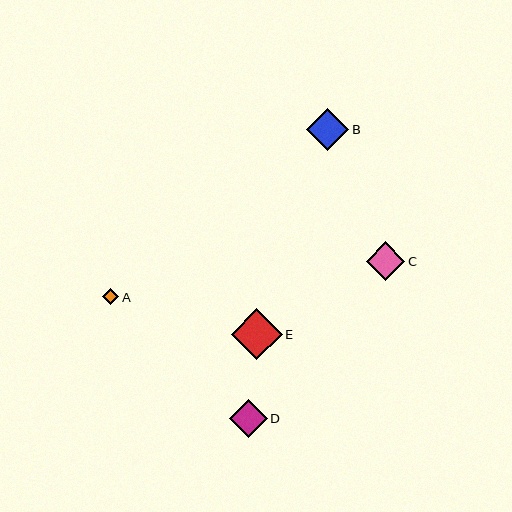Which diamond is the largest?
Diamond E is the largest with a size of approximately 51 pixels.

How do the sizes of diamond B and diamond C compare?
Diamond B and diamond C are approximately the same size.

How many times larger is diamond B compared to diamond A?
Diamond B is approximately 2.7 times the size of diamond A.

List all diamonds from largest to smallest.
From largest to smallest: E, B, C, D, A.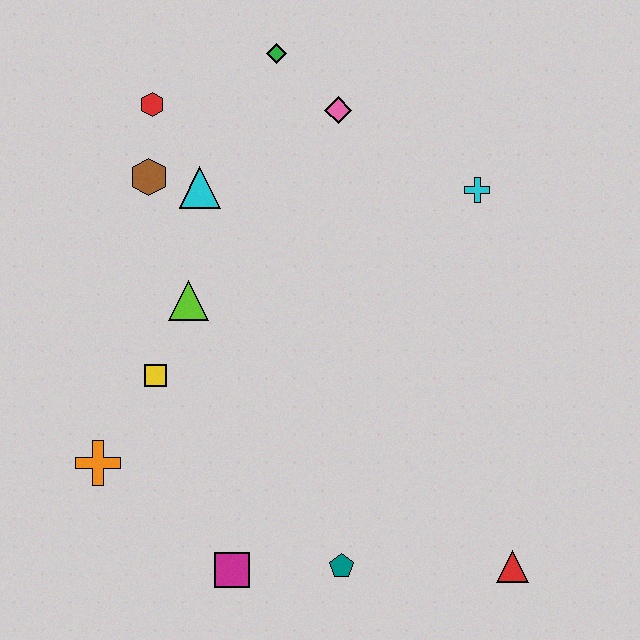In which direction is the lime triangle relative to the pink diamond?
The lime triangle is below the pink diamond.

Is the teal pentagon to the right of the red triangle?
No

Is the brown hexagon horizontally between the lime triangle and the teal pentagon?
No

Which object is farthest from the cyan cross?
The orange cross is farthest from the cyan cross.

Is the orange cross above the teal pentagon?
Yes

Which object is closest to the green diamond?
The pink diamond is closest to the green diamond.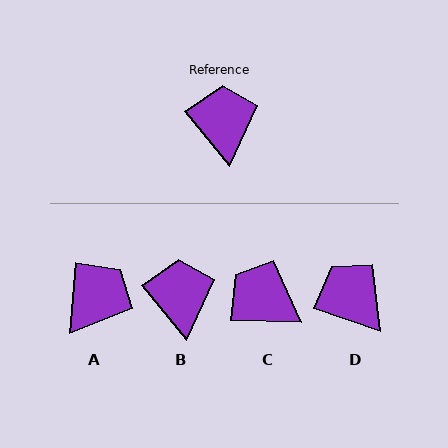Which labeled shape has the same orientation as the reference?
B.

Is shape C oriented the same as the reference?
No, it is off by about 49 degrees.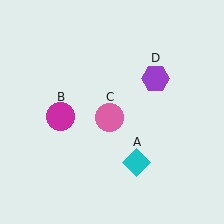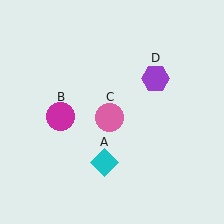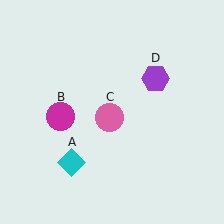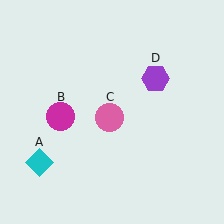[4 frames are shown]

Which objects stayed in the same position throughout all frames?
Magenta circle (object B) and pink circle (object C) and purple hexagon (object D) remained stationary.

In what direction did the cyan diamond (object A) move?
The cyan diamond (object A) moved left.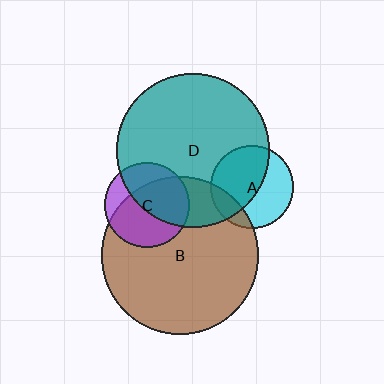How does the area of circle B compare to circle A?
Approximately 3.6 times.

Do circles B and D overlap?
Yes.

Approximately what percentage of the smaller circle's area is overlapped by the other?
Approximately 20%.